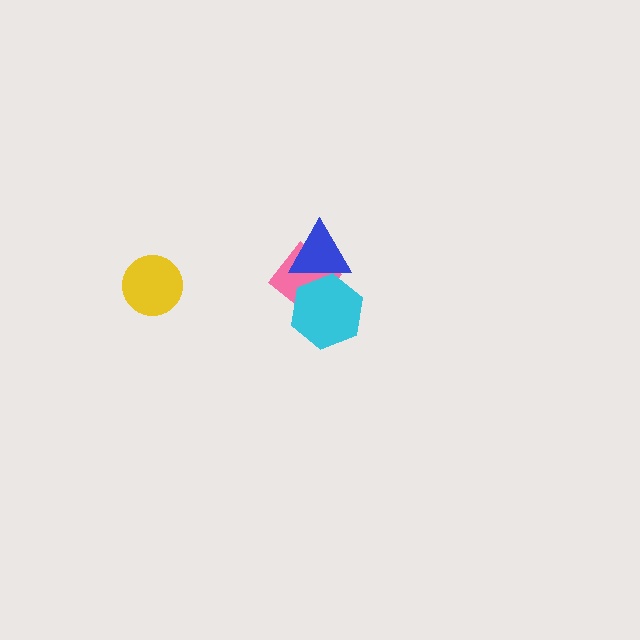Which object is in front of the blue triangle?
The cyan hexagon is in front of the blue triangle.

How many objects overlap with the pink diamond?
2 objects overlap with the pink diamond.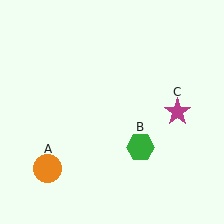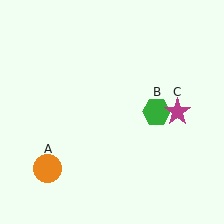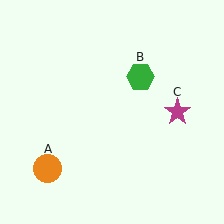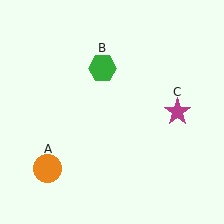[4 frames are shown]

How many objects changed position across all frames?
1 object changed position: green hexagon (object B).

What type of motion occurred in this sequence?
The green hexagon (object B) rotated counterclockwise around the center of the scene.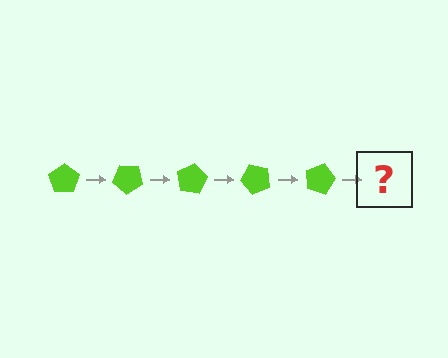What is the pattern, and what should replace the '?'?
The pattern is that the pentagon rotates 40 degrees each step. The '?' should be a lime pentagon rotated 200 degrees.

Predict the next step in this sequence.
The next step is a lime pentagon rotated 200 degrees.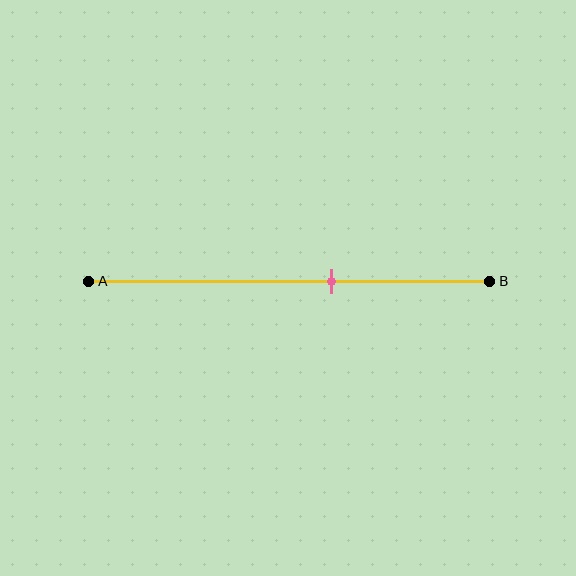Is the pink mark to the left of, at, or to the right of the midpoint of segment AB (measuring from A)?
The pink mark is to the right of the midpoint of segment AB.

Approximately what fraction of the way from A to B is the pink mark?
The pink mark is approximately 60% of the way from A to B.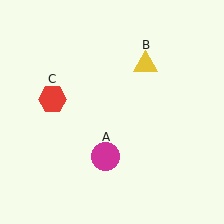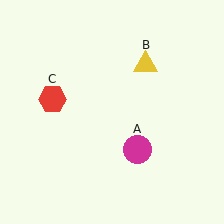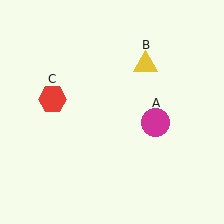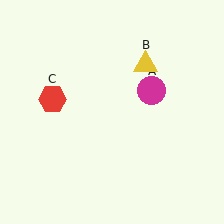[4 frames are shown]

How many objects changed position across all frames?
1 object changed position: magenta circle (object A).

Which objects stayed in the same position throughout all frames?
Yellow triangle (object B) and red hexagon (object C) remained stationary.